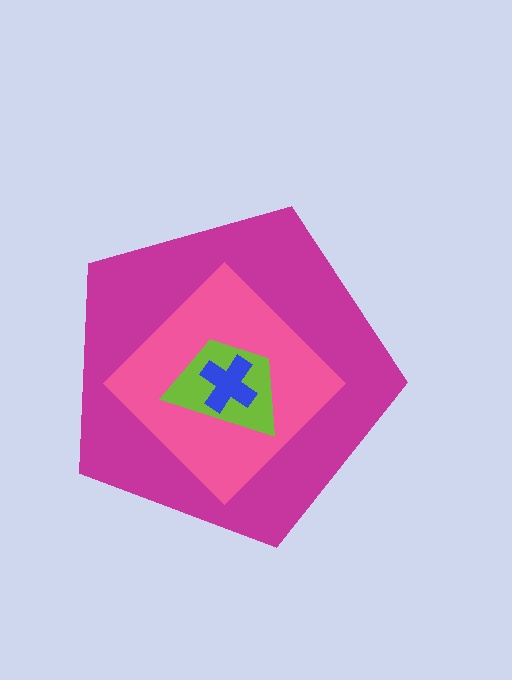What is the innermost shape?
The blue cross.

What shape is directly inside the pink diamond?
The lime trapezoid.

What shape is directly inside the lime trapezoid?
The blue cross.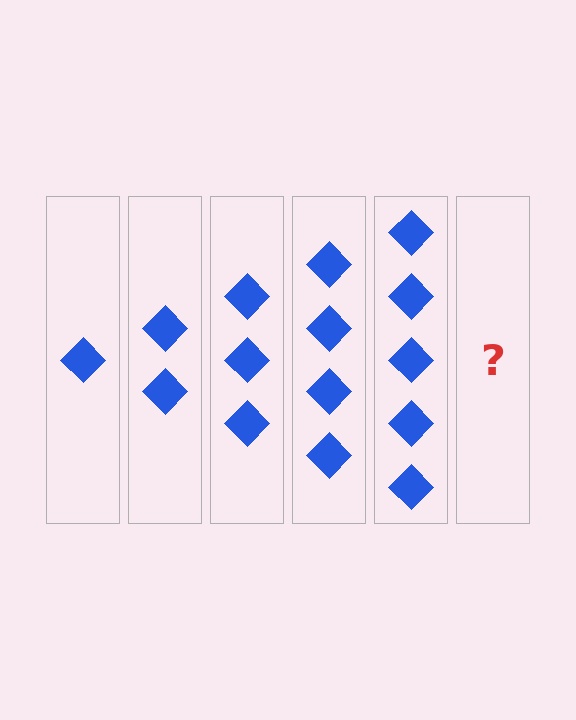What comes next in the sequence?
The next element should be 6 diamonds.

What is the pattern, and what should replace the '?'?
The pattern is that each step adds one more diamond. The '?' should be 6 diamonds.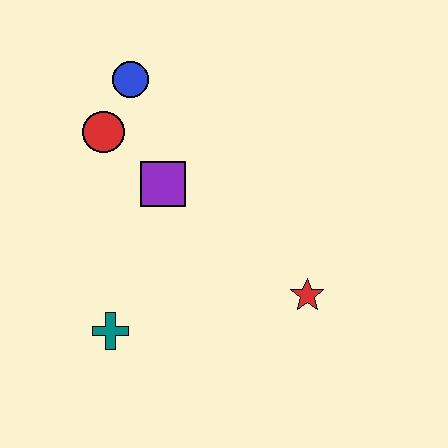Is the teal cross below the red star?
Yes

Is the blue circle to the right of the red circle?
Yes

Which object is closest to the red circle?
The blue circle is closest to the red circle.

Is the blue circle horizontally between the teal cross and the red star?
Yes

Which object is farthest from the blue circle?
The red star is farthest from the blue circle.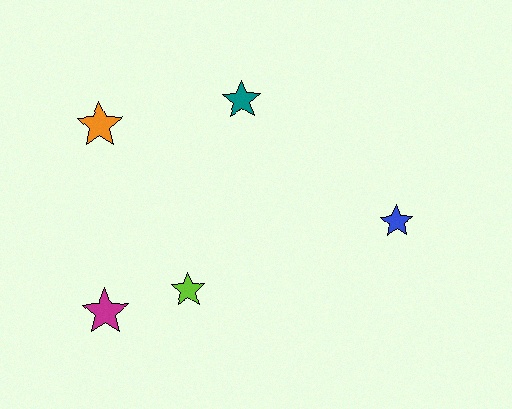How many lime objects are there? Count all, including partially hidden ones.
There is 1 lime object.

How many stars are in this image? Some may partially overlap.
There are 5 stars.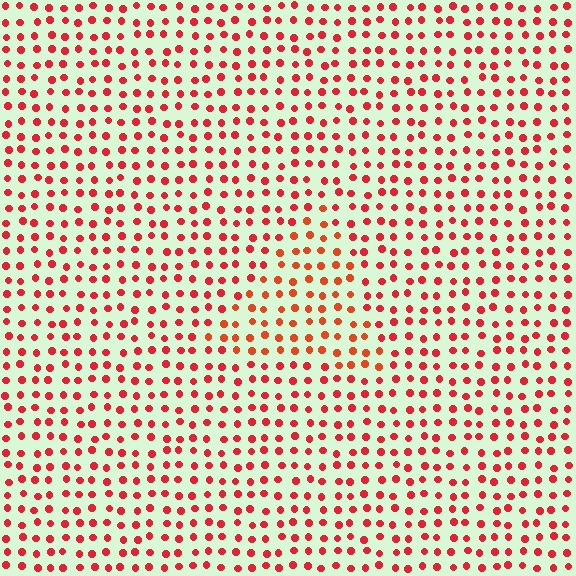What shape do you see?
I see a triangle.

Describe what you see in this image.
The image is filled with small red elements in a uniform arrangement. A triangle-shaped region is visible where the elements are tinted to a slightly different hue, forming a subtle color boundary.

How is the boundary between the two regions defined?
The boundary is defined purely by a slight shift in hue (about 18 degrees). Spacing, size, and orientation are identical on both sides.